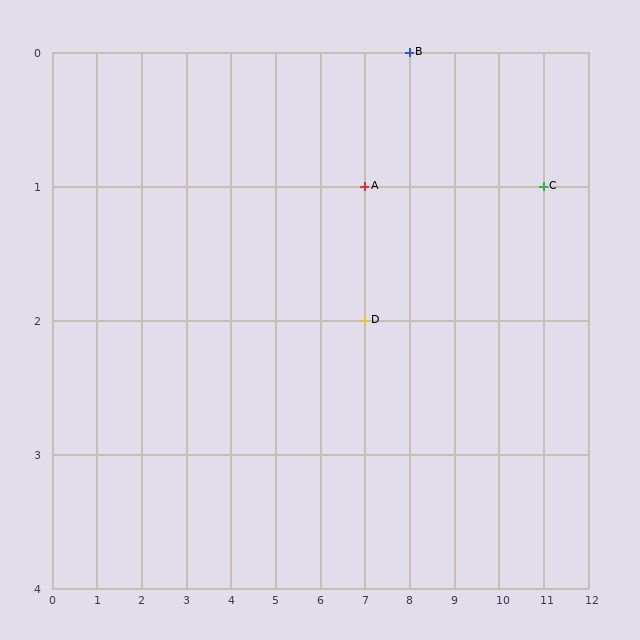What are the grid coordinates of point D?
Point D is at grid coordinates (7, 2).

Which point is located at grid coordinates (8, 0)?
Point B is at (8, 0).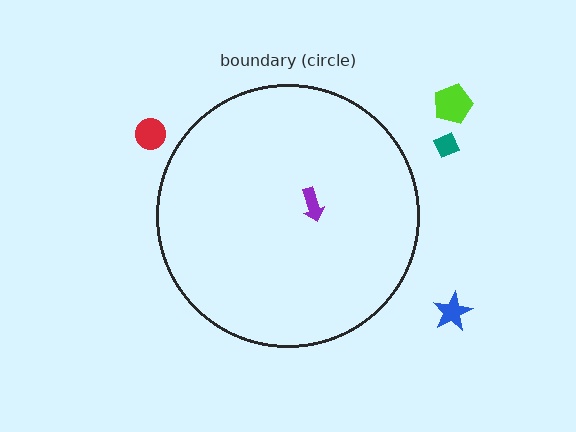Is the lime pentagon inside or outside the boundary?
Outside.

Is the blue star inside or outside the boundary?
Outside.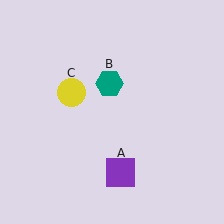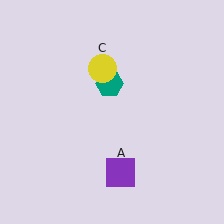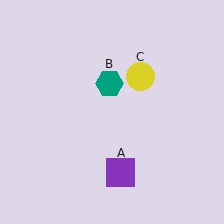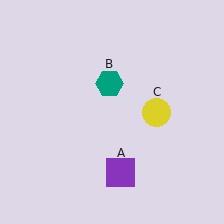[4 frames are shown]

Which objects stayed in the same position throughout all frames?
Purple square (object A) and teal hexagon (object B) remained stationary.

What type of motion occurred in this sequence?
The yellow circle (object C) rotated clockwise around the center of the scene.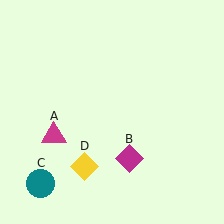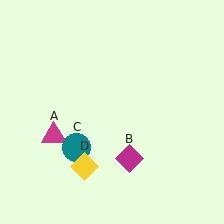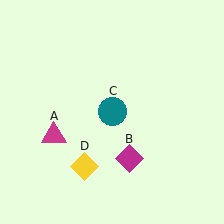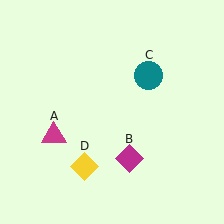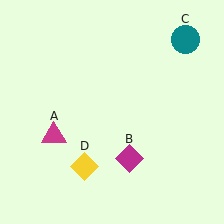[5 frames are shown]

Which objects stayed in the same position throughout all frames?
Magenta triangle (object A) and magenta diamond (object B) and yellow diamond (object D) remained stationary.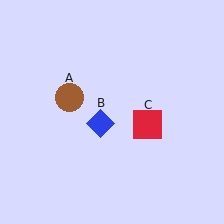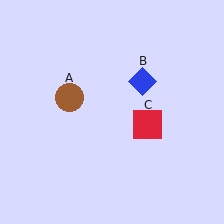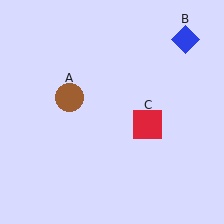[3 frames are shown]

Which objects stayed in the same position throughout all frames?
Brown circle (object A) and red square (object C) remained stationary.